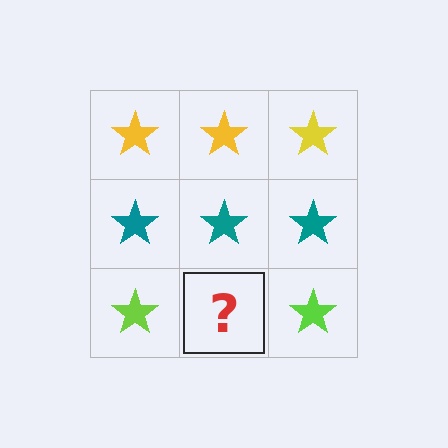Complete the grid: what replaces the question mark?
The question mark should be replaced with a lime star.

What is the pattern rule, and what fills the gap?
The rule is that each row has a consistent color. The gap should be filled with a lime star.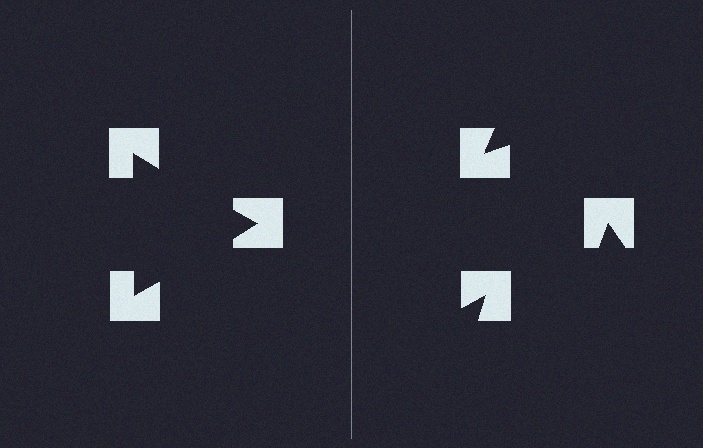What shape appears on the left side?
An illusory triangle.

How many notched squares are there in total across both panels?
6 — 3 on each side.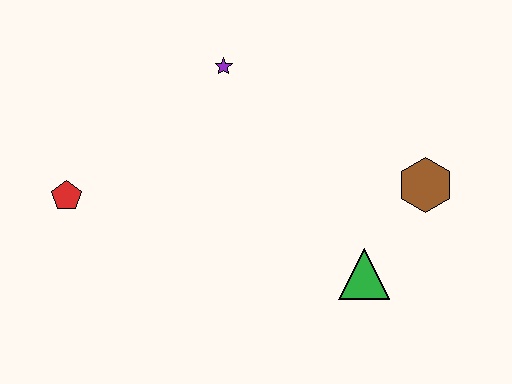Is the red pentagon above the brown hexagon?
No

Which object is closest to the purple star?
The red pentagon is closest to the purple star.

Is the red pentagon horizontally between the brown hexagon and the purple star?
No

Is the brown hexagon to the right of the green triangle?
Yes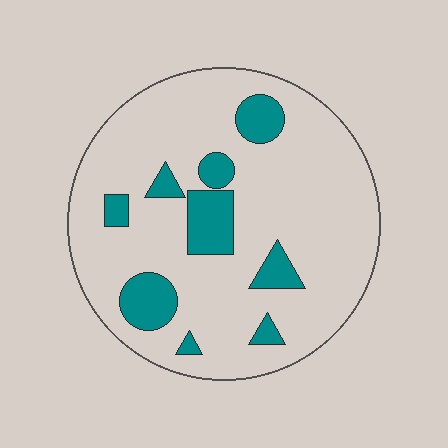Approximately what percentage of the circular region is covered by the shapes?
Approximately 15%.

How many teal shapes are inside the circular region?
9.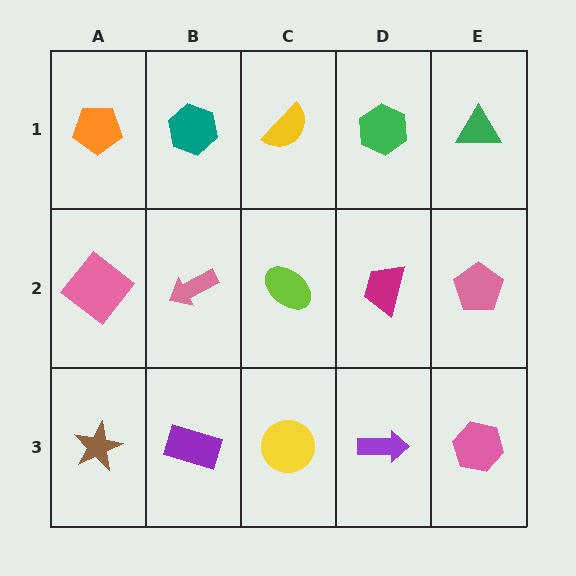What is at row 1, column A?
An orange pentagon.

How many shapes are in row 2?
5 shapes.